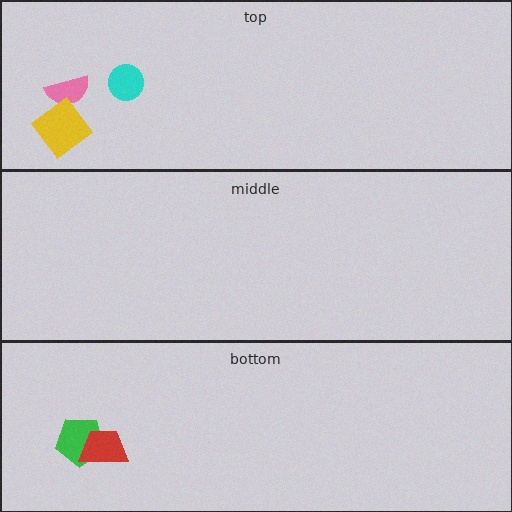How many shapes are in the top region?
3.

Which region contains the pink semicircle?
The top region.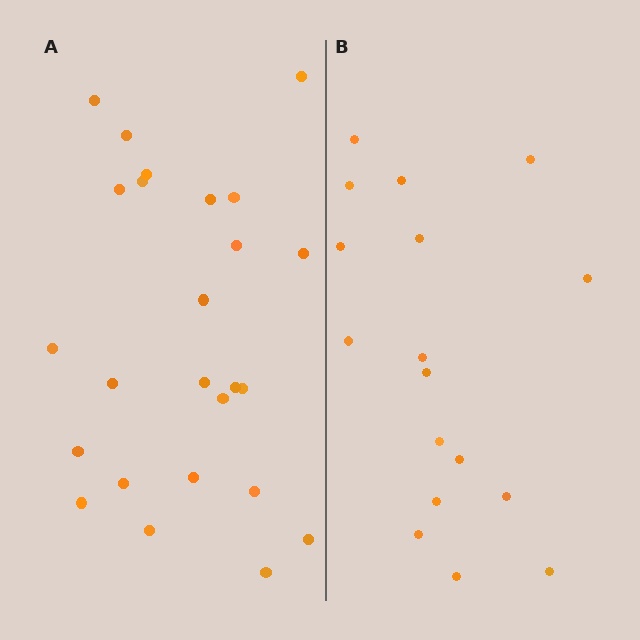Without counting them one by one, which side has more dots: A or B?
Region A (the left region) has more dots.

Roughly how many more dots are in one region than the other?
Region A has roughly 8 or so more dots than region B.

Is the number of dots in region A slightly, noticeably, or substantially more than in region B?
Region A has substantially more. The ratio is roughly 1.5 to 1.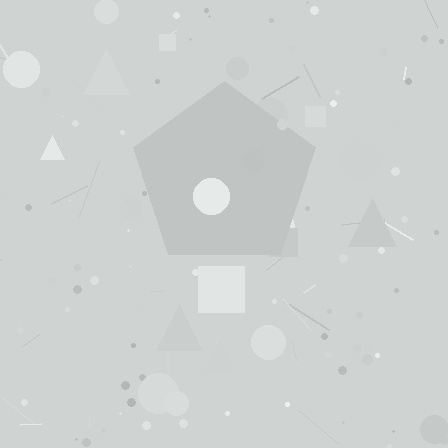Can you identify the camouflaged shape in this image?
The camouflaged shape is a pentagon.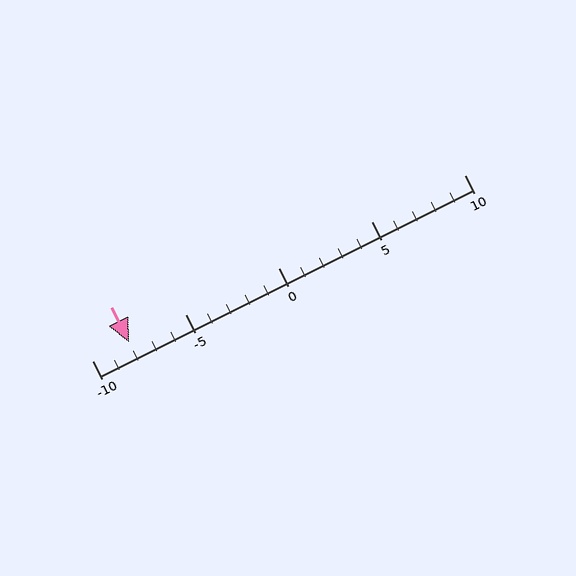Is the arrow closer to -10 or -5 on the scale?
The arrow is closer to -10.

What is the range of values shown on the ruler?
The ruler shows values from -10 to 10.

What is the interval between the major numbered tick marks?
The major tick marks are spaced 5 units apart.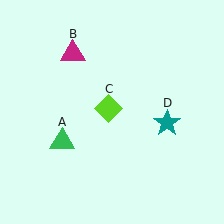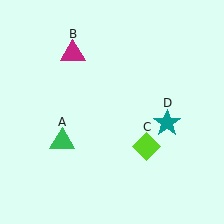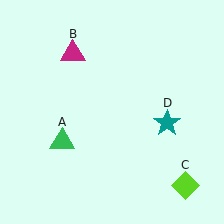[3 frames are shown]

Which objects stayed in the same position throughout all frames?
Green triangle (object A) and magenta triangle (object B) and teal star (object D) remained stationary.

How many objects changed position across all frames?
1 object changed position: lime diamond (object C).